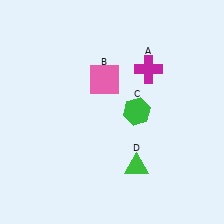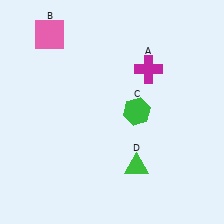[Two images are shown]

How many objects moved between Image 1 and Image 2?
1 object moved between the two images.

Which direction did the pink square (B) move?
The pink square (B) moved left.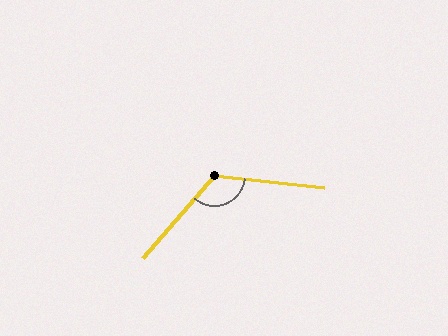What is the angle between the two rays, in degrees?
Approximately 124 degrees.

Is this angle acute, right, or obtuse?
It is obtuse.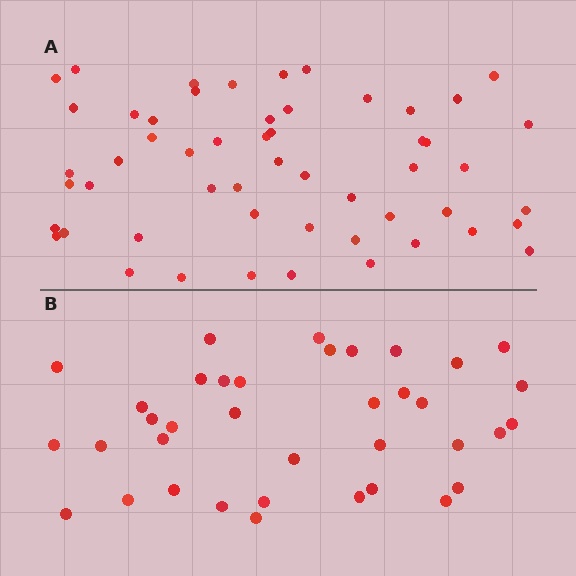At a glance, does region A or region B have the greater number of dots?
Region A (the top region) has more dots.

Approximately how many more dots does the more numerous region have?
Region A has approximately 15 more dots than region B.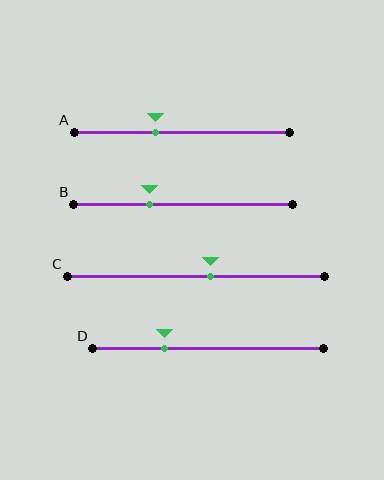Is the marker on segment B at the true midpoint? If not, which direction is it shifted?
No, the marker on segment B is shifted to the left by about 15% of the segment length.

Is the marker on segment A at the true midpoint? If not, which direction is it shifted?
No, the marker on segment A is shifted to the left by about 12% of the segment length.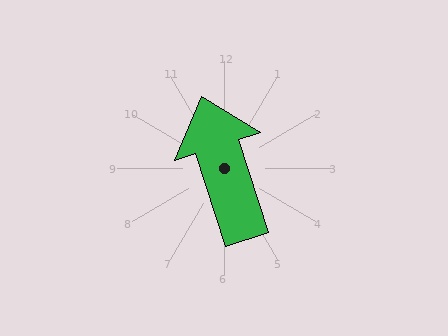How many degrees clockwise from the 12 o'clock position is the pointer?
Approximately 342 degrees.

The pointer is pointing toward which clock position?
Roughly 11 o'clock.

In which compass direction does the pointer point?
North.